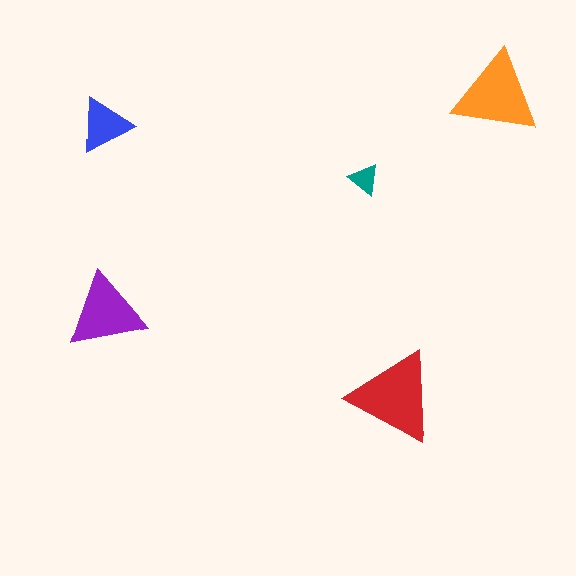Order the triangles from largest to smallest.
the red one, the orange one, the purple one, the blue one, the teal one.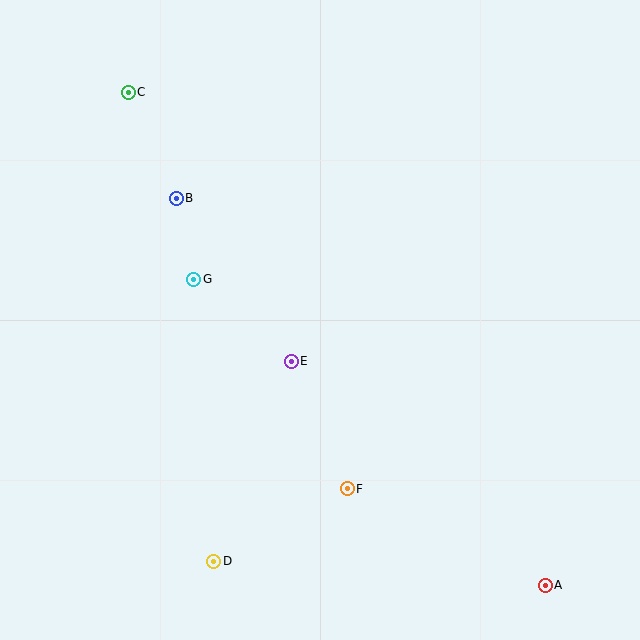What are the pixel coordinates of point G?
Point G is at (194, 279).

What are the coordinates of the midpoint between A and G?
The midpoint between A and G is at (370, 432).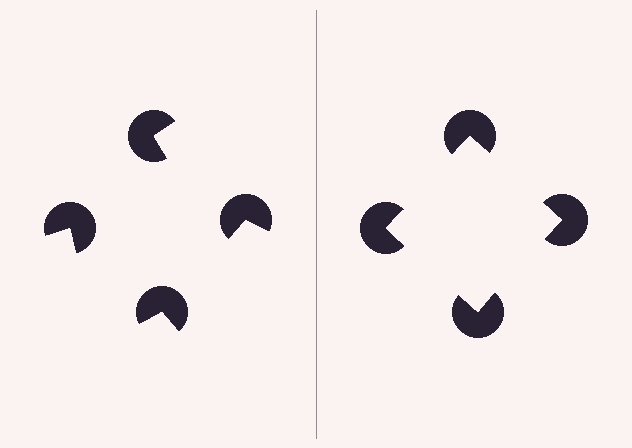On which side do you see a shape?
An illusory square appears on the right side. On the left side the wedge cuts are rotated, so no coherent shape forms.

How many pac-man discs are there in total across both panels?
8 — 4 on each side.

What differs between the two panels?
The pac-man discs are positioned identically on both sides; only the wedge orientations differ. On the right they align to a square; on the left they are misaligned.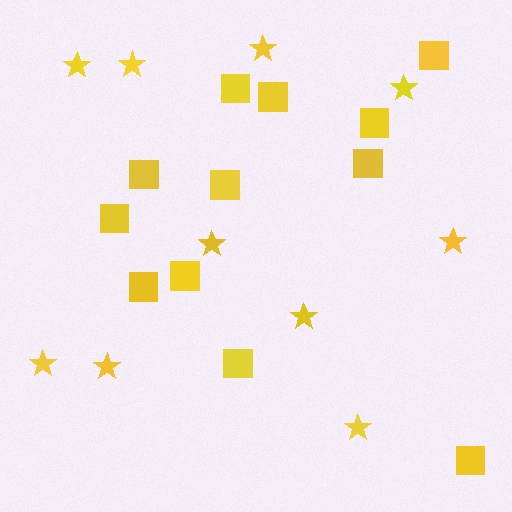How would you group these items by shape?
There are 2 groups: one group of squares (12) and one group of stars (10).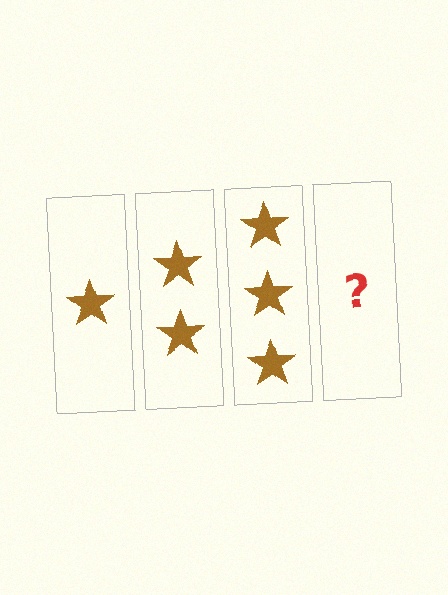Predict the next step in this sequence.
The next step is 4 stars.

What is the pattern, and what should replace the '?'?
The pattern is that each step adds one more star. The '?' should be 4 stars.